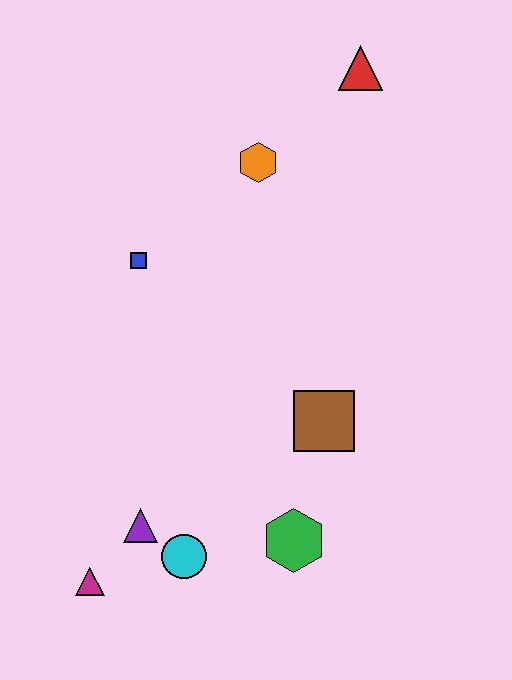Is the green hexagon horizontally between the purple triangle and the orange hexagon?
No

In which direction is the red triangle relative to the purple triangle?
The red triangle is above the purple triangle.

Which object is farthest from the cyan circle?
The red triangle is farthest from the cyan circle.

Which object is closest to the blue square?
The orange hexagon is closest to the blue square.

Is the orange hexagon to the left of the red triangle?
Yes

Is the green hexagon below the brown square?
Yes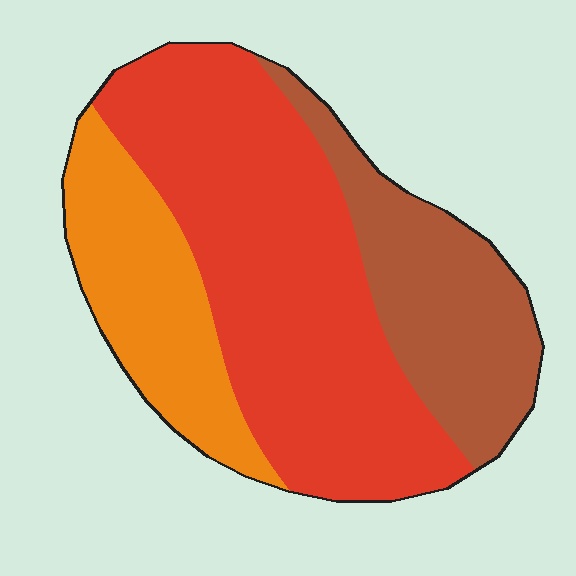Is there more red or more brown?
Red.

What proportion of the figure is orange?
Orange takes up about one fifth (1/5) of the figure.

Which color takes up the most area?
Red, at roughly 55%.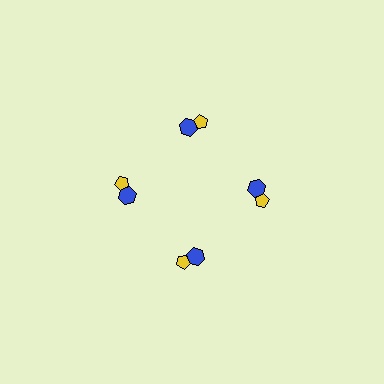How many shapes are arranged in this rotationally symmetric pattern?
There are 8 shapes, arranged in 4 groups of 2.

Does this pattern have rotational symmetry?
Yes, this pattern has 4-fold rotational symmetry. It looks the same after rotating 90 degrees around the center.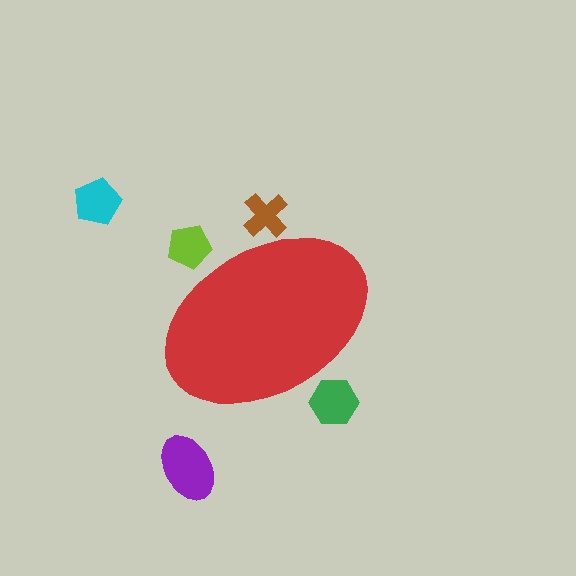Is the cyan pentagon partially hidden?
No, the cyan pentagon is fully visible.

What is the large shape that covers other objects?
A red ellipse.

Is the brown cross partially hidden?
Yes, the brown cross is partially hidden behind the red ellipse.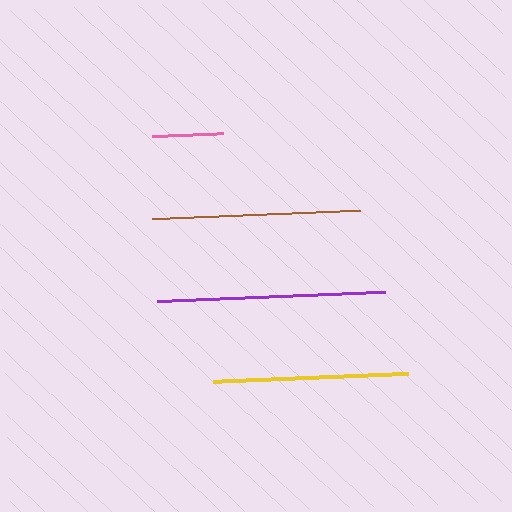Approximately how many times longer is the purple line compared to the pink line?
The purple line is approximately 3.2 times the length of the pink line.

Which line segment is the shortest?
The pink line is the shortest at approximately 71 pixels.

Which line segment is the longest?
The purple line is the longest at approximately 228 pixels.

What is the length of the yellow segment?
The yellow segment is approximately 195 pixels long.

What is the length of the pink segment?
The pink segment is approximately 71 pixels long.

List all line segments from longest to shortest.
From longest to shortest: purple, brown, yellow, pink.